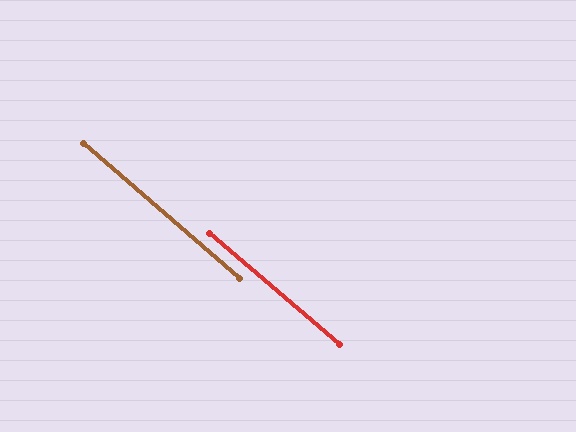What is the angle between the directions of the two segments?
Approximately 0 degrees.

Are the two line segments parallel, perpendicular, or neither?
Parallel — their directions differ by only 0.3°.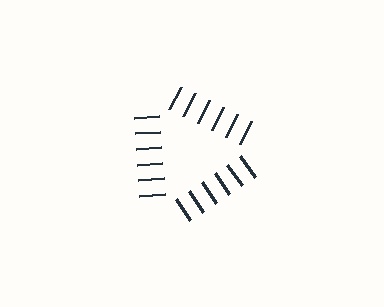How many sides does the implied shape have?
3 sides — the line-ends trace a triangle.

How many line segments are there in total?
18 — 6 along each of the 3 edges.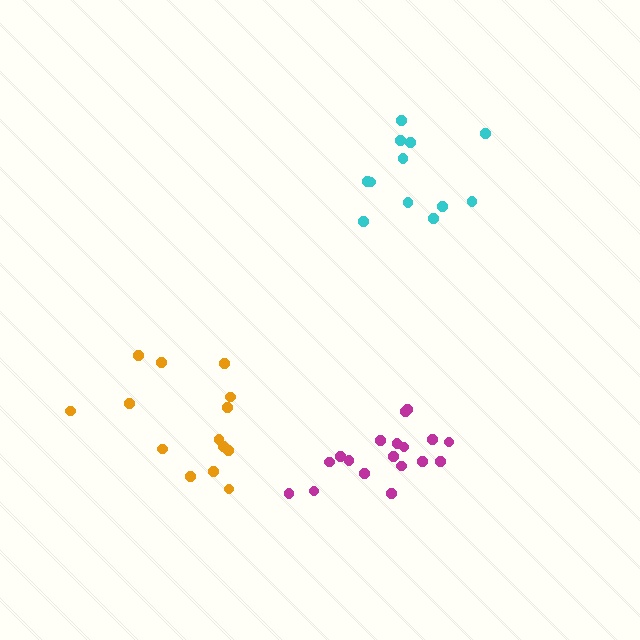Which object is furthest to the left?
The orange cluster is leftmost.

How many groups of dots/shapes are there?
There are 3 groups.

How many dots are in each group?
Group 1: 18 dots, Group 2: 14 dots, Group 3: 12 dots (44 total).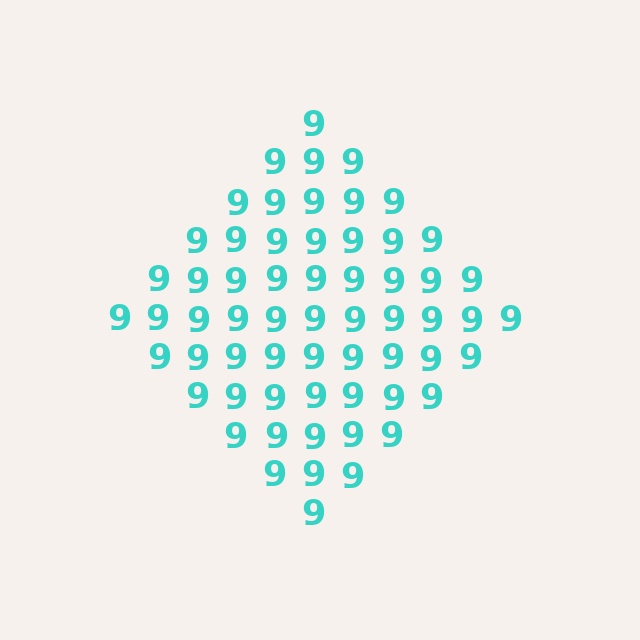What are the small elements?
The small elements are digit 9's.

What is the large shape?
The large shape is a diamond.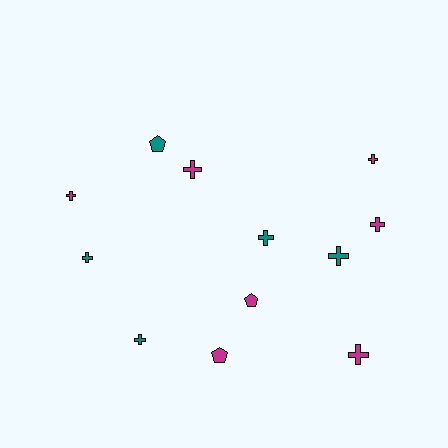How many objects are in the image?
There are 12 objects.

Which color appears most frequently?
Magenta, with 7 objects.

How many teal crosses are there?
There are 4 teal crosses.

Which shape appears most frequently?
Cross, with 9 objects.